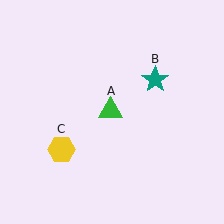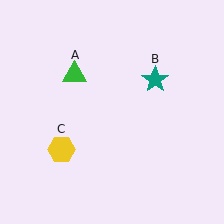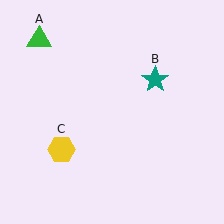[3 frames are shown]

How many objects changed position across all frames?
1 object changed position: green triangle (object A).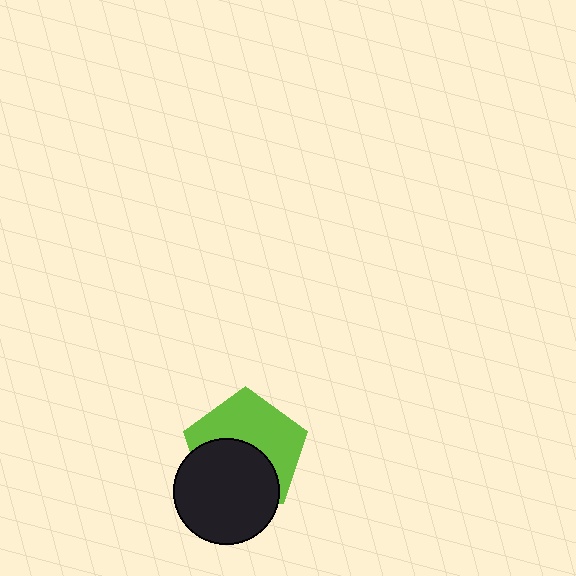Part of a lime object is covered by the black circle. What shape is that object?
It is a pentagon.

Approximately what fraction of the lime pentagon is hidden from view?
Roughly 46% of the lime pentagon is hidden behind the black circle.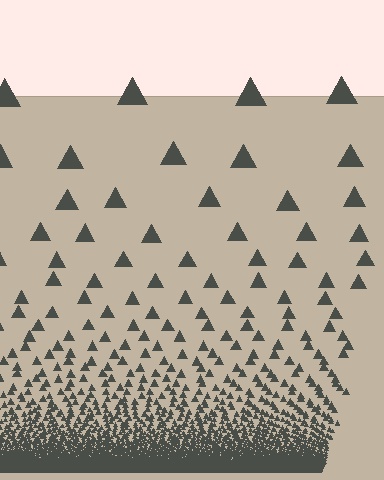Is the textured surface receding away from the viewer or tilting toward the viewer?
The surface appears to tilt toward the viewer. Texture elements get larger and sparser toward the top.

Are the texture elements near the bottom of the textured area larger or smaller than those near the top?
Smaller. The gradient is inverted — elements near the bottom are smaller and denser.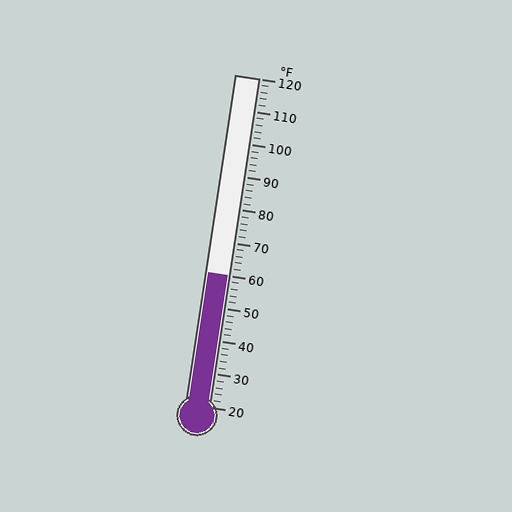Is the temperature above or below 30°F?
The temperature is above 30°F.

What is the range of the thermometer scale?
The thermometer scale ranges from 20°F to 120°F.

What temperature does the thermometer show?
The thermometer shows approximately 60°F.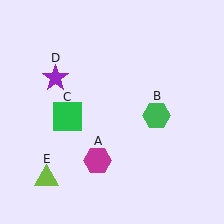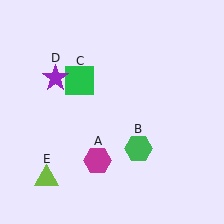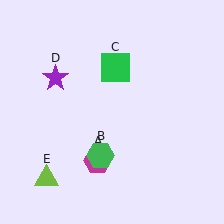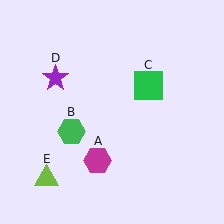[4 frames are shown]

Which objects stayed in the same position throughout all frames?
Magenta hexagon (object A) and purple star (object D) and lime triangle (object E) remained stationary.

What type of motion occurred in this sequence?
The green hexagon (object B), green square (object C) rotated clockwise around the center of the scene.